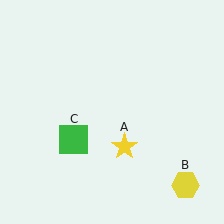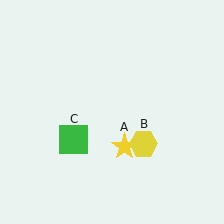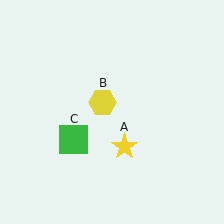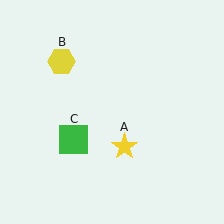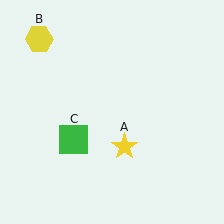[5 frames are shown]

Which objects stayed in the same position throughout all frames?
Yellow star (object A) and green square (object C) remained stationary.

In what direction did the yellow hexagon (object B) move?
The yellow hexagon (object B) moved up and to the left.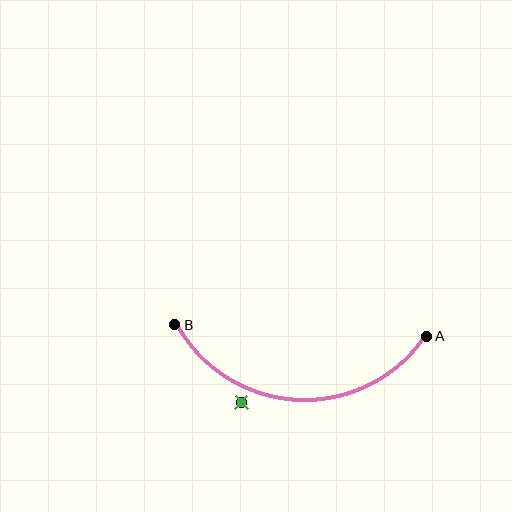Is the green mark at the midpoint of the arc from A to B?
No — the green mark does not lie on the arc at all. It sits slightly outside the curve.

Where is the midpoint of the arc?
The arc midpoint is the point on the curve farthest from the straight line joining A and B. It sits below that line.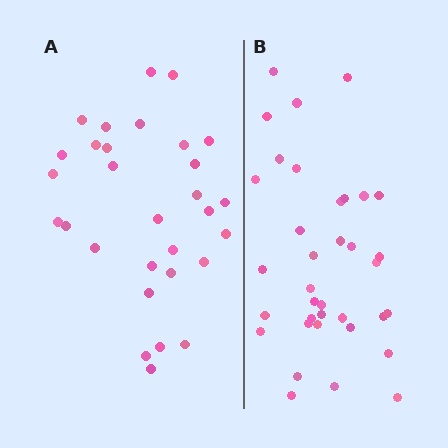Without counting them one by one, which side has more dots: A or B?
Region B (the right region) has more dots.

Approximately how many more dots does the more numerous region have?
Region B has about 6 more dots than region A.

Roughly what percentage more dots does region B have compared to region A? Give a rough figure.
About 20% more.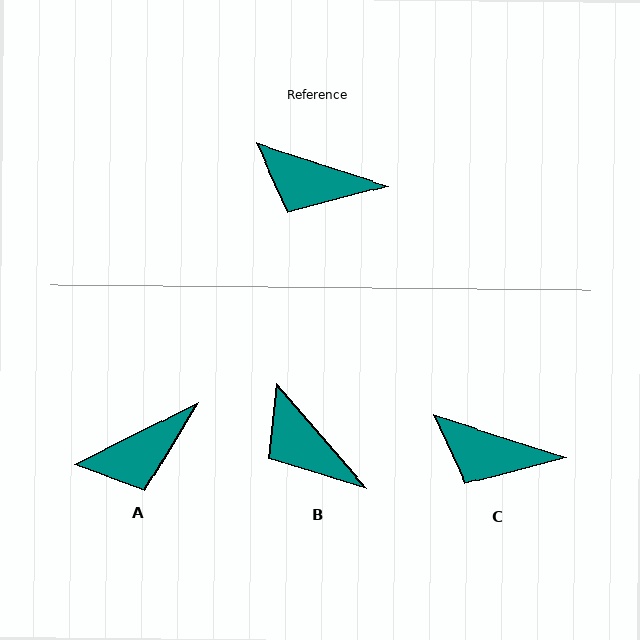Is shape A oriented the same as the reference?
No, it is off by about 44 degrees.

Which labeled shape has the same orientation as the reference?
C.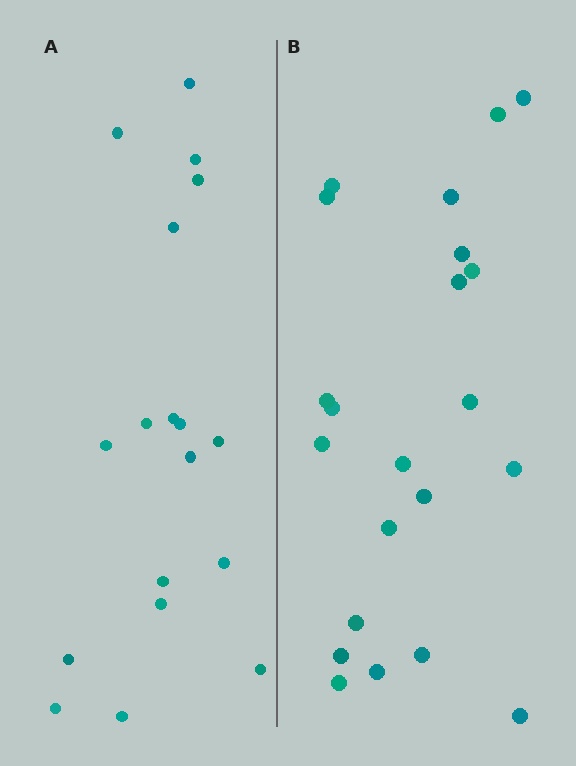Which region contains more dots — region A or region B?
Region B (the right region) has more dots.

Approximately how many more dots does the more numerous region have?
Region B has about 4 more dots than region A.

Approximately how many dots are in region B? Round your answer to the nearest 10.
About 20 dots. (The exact count is 22, which rounds to 20.)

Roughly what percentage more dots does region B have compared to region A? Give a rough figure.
About 20% more.